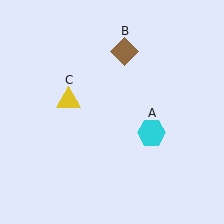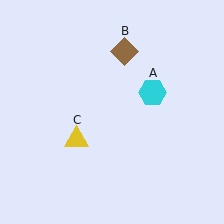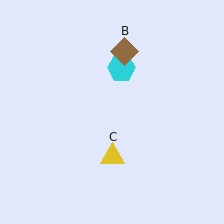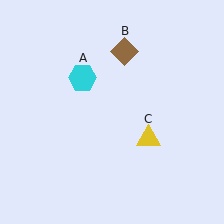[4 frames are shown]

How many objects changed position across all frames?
2 objects changed position: cyan hexagon (object A), yellow triangle (object C).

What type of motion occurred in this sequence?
The cyan hexagon (object A), yellow triangle (object C) rotated counterclockwise around the center of the scene.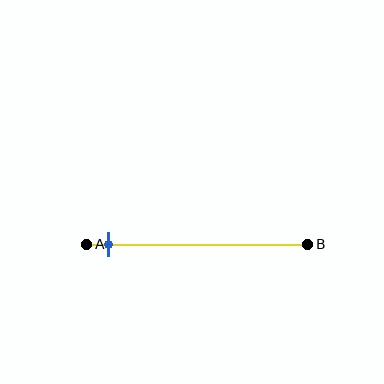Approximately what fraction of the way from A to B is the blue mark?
The blue mark is approximately 10% of the way from A to B.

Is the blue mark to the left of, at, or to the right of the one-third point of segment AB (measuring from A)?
The blue mark is to the left of the one-third point of segment AB.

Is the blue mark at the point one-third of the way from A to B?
No, the mark is at about 10% from A, not at the 33% one-third point.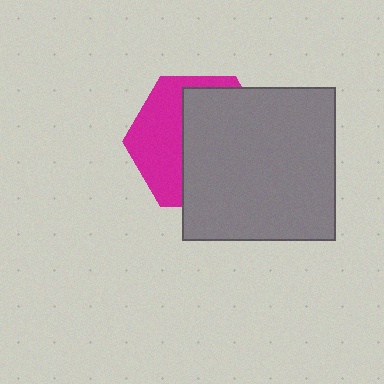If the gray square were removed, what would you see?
You would see the complete magenta hexagon.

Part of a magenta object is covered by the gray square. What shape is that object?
It is a hexagon.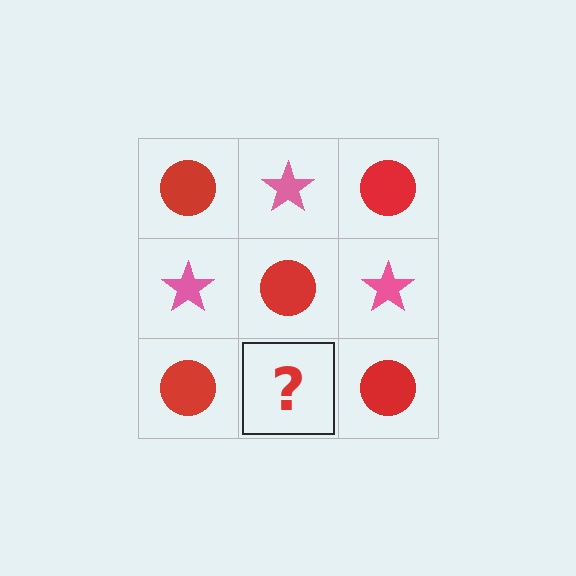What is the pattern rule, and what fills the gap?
The rule is that it alternates red circle and pink star in a checkerboard pattern. The gap should be filled with a pink star.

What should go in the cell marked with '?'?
The missing cell should contain a pink star.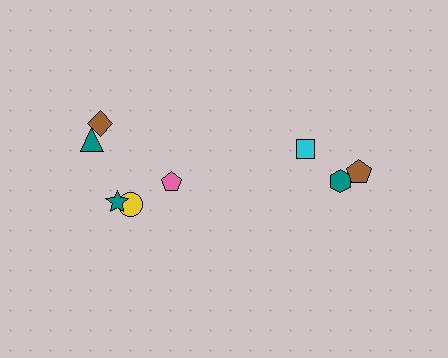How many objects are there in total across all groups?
There are 8 objects.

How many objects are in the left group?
There are 5 objects.